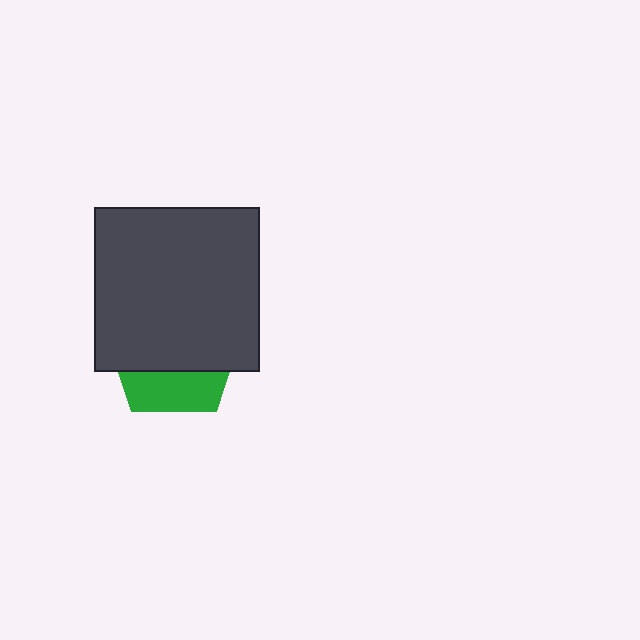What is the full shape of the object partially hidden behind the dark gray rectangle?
The partially hidden object is a green pentagon.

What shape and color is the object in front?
The object in front is a dark gray rectangle.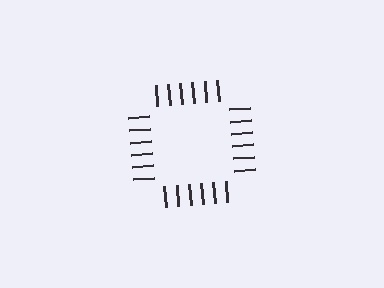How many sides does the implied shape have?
4 sides — the line-ends trace a square.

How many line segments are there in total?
24 — 6 along each of the 4 edges.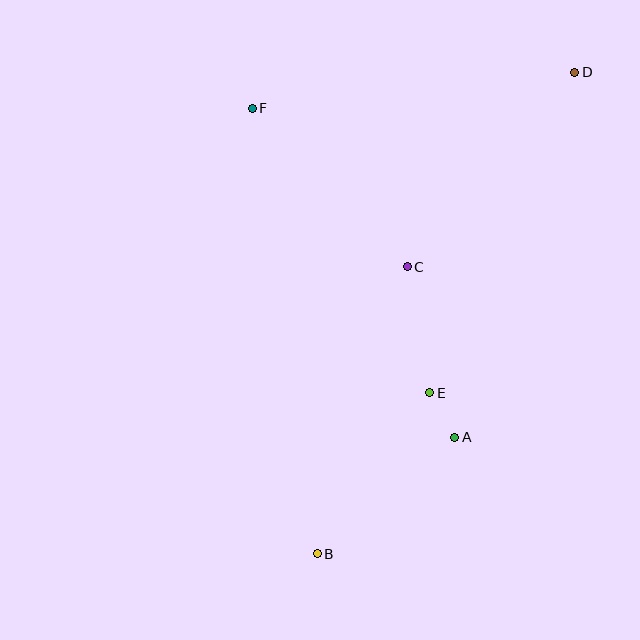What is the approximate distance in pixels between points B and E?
The distance between B and E is approximately 197 pixels.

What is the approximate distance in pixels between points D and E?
The distance between D and E is approximately 352 pixels.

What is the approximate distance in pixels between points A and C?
The distance between A and C is approximately 177 pixels.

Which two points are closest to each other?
Points A and E are closest to each other.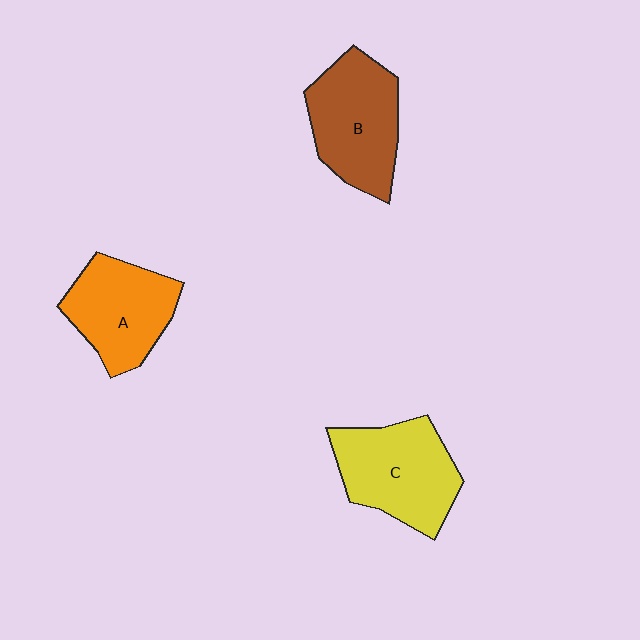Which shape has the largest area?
Shape C (yellow).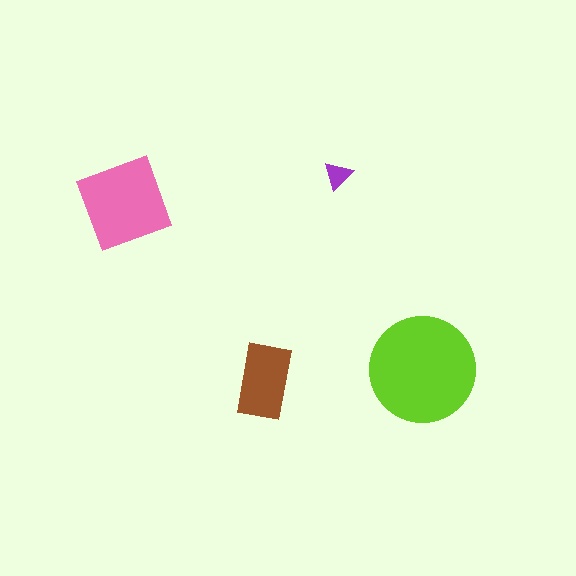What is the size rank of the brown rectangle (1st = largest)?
3rd.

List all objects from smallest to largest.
The purple triangle, the brown rectangle, the pink diamond, the lime circle.